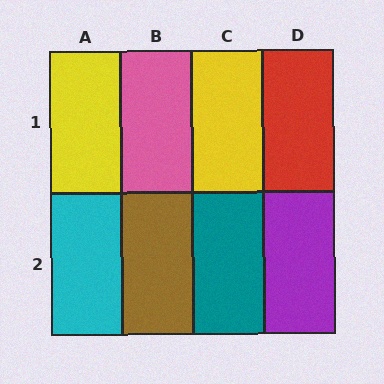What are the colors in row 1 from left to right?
Yellow, pink, yellow, red.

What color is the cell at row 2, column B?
Brown.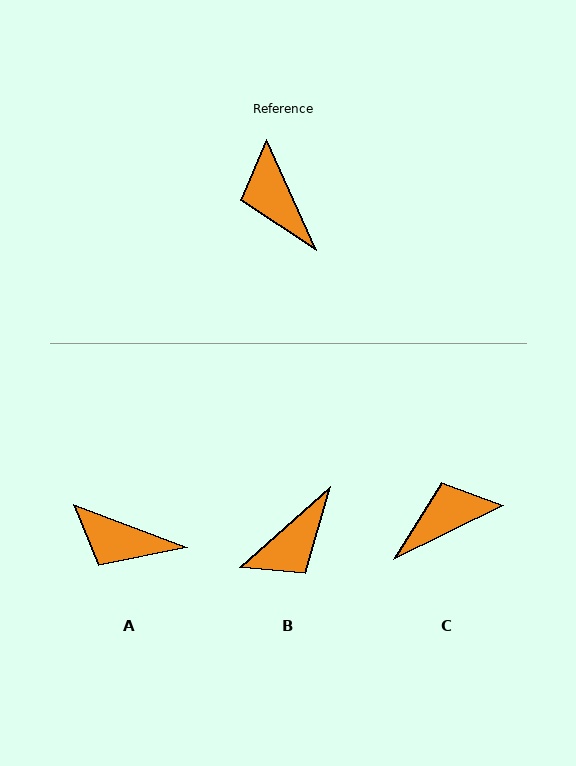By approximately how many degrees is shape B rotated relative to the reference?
Approximately 108 degrees counter-clockwise.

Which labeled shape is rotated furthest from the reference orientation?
B, about 108 degrees away.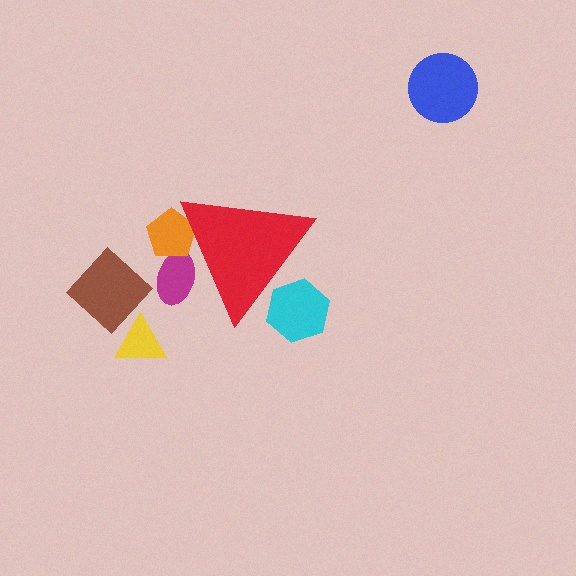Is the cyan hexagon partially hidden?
Yes, the cyan hexagon is partially hidden behind the red triangle.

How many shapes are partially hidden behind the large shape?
3 shapes are partially hidden.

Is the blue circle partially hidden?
No, the blue circle is fully visible.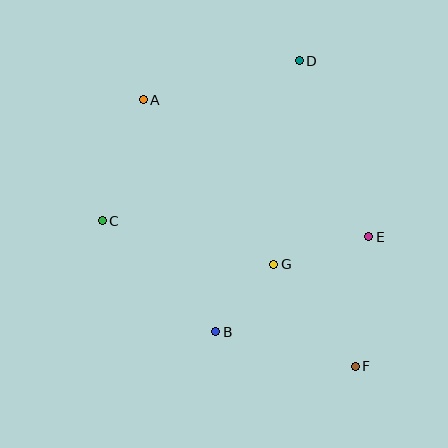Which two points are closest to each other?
Points B and G are closest to each other.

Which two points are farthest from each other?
Points A and F are farthest from each other.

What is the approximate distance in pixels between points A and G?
The distance between A and G is approximately 210 pixels.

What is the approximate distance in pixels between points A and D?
The distance between A and D is approximately 161 pixels.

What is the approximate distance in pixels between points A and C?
The distance between A and C is approximately 128 pixels.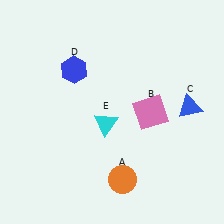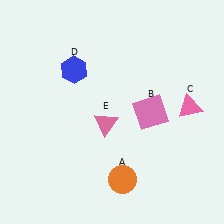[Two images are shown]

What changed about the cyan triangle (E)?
In Image 1, E is cyan. In Image 2, it changed to pink.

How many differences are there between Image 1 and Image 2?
There are 2 differences between the two images.